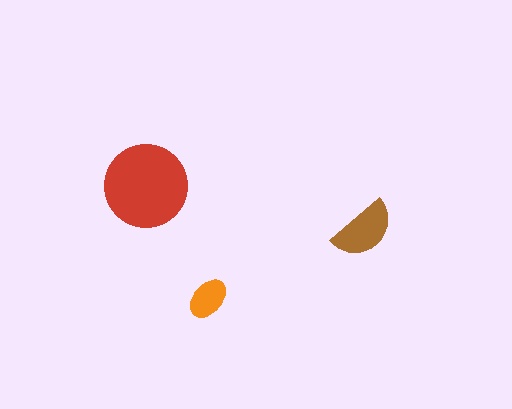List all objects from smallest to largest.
The orange ellipse, the brown semicircle, the red circle.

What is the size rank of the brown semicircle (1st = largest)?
2nd.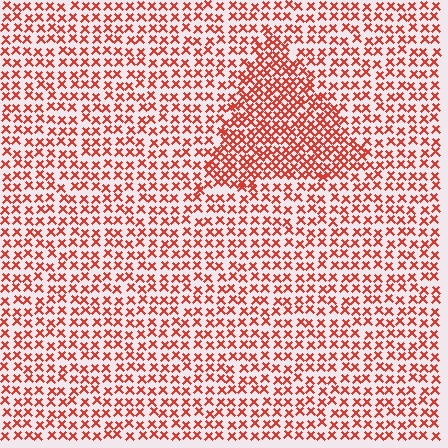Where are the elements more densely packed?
The elements are more densely packed inside the triangle boundary.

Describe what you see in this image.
The image contains small red elements arranged at two different densities. A triangle-shaped region is visible where the elements are more densely packed than the surrounding area.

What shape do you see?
I see a triangle.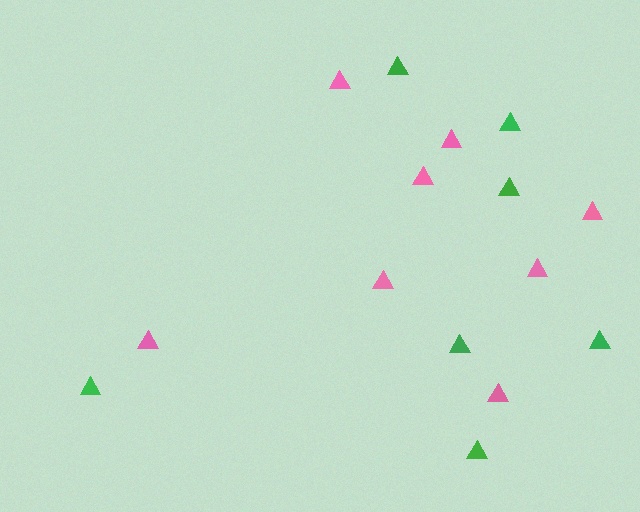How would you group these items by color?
There are 2 groups: one group of green triangles (7) and one group of pink triangles (8).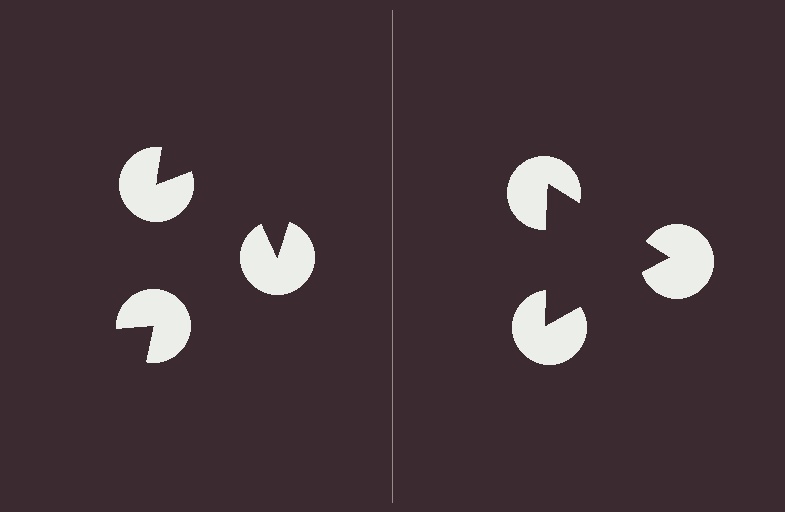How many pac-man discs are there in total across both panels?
6 — 3 on each side.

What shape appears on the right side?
An illusory triangle.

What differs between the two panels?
The pac-man discs are positioned identically on both sides; only the wedge orientations differ. On the right they align to a triangle; on the left they are misaligned.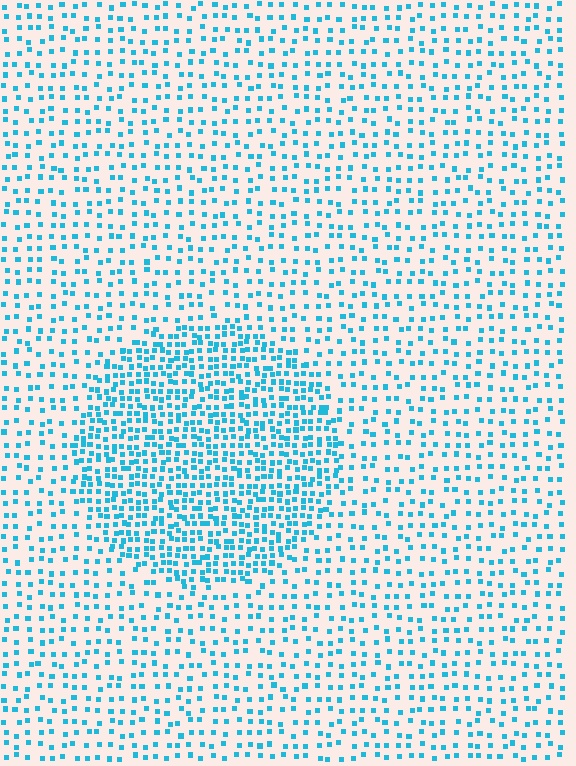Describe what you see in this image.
The image contains small cyan elements arranged at two different densities. A circle-shaped region is visible where the elements are more densely packed than the surrounding area.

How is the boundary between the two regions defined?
The boundary is defined by a change in element density (approximately 2.1x ratio). All elements are the same color, size, and shape.